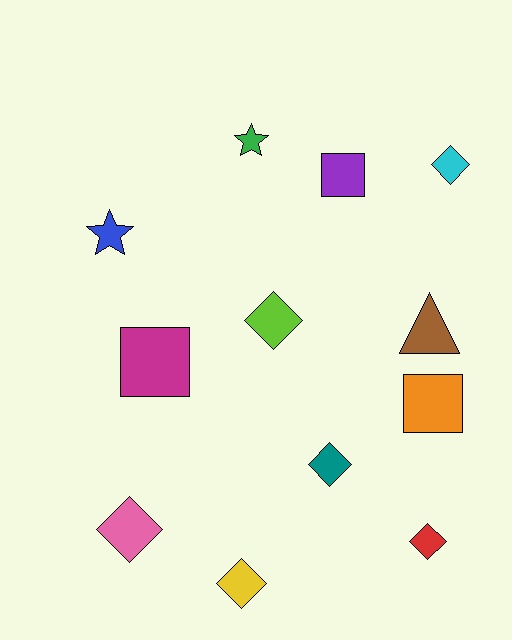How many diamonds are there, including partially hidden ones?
There are 6 diamonds.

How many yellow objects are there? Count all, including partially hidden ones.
There is 1 yellow object.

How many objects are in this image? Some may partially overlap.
There are 12 objects.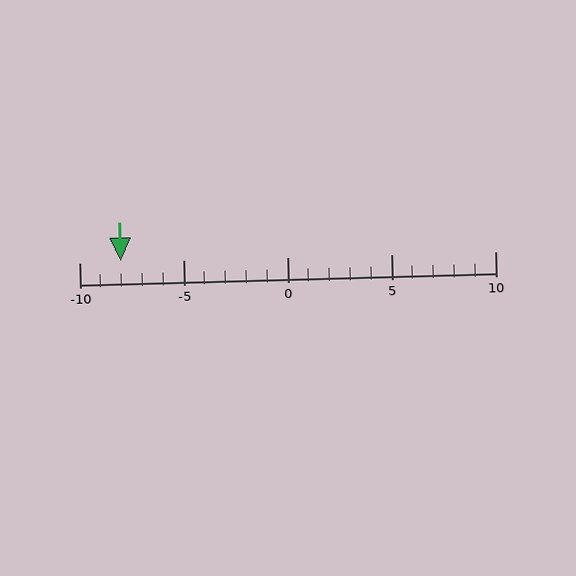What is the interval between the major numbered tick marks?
The major tick marks are spaced 5 units apart.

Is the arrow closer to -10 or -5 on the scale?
The arrow is closer to -10.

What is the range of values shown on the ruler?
The ruler shows values from -10 to 10.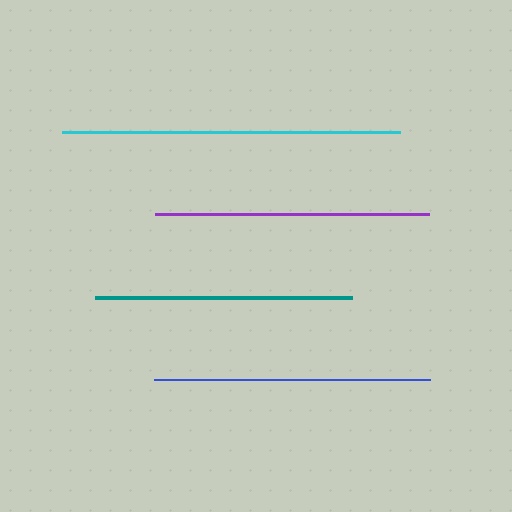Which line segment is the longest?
The cyan line is the longest at approximately 338 pixels.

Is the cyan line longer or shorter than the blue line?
The cyan line is longer than the blue line.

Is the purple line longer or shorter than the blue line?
The blue line is longer than the purple line.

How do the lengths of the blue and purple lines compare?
The blue and purple lines are approximately the same length.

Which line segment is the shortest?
The teal line is the shortest at approximately 257 pixels.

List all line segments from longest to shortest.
From longest to shortest: cyan, blue, purple, teal.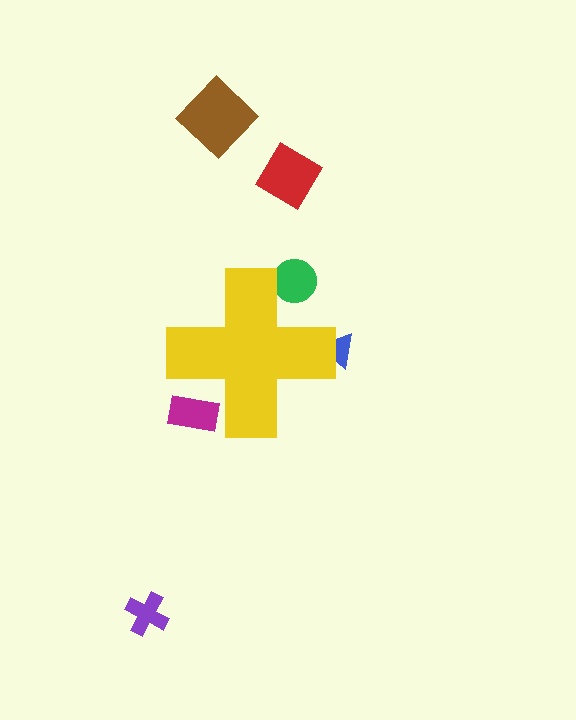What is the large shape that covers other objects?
A yellow cross.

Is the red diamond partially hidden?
No, the red diamond is fully visible.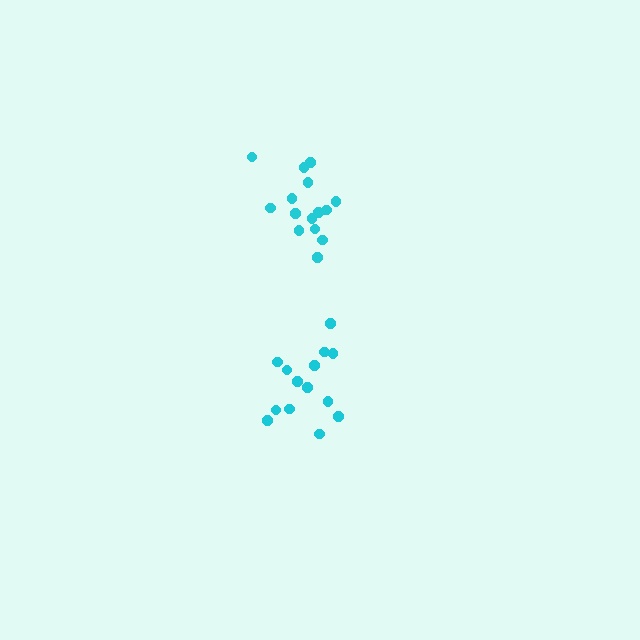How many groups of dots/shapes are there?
There are 2 groups.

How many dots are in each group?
Group 1: 14 dots, Group 2: 15 dots (29 total).